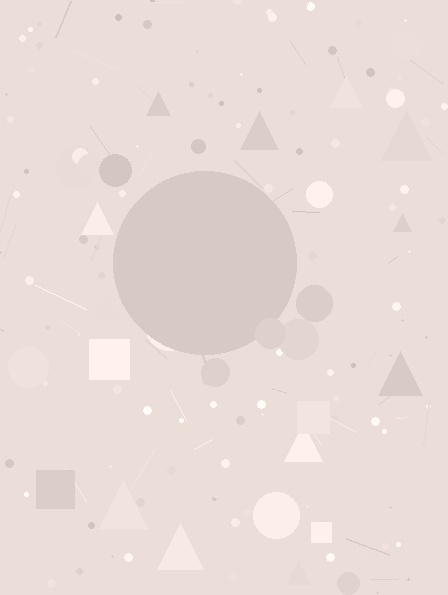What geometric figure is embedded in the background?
A circle is embedded in the background.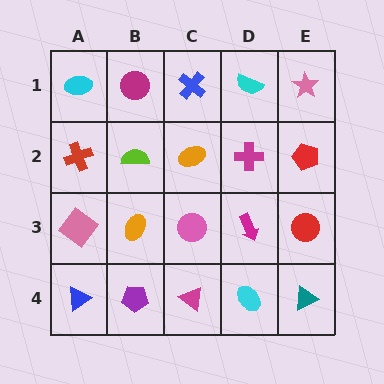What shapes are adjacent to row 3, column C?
An orange ellipse (row 2, column C), a magenta triangle (row 4, column C), an orange ellipse (row 3, column B), a magenta arrow (row 3, column D).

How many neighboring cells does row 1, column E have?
2.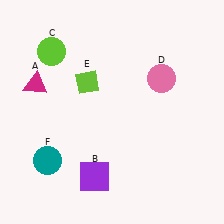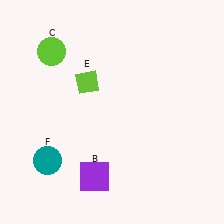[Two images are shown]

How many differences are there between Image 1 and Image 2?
There are 2 differences between the two images.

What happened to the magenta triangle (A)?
The magenta triangle (A) was removed in Image 2. It was in the top-left area of Image 1.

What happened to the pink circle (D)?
The pink circle (D) was removed in Image 2. It was in the top-right area of Image 1.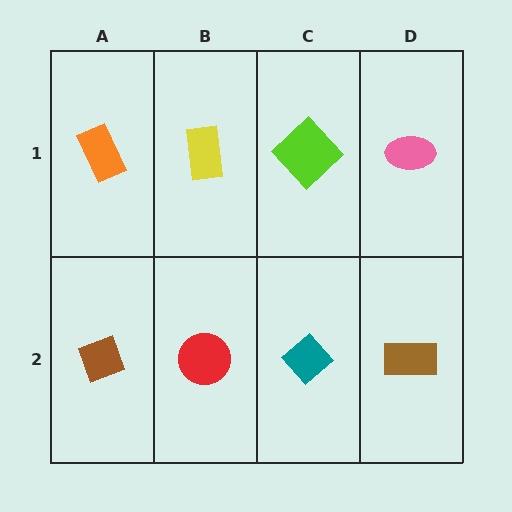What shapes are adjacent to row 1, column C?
A teal diamond (row 2, column C), a yellow rectangle (row 1, column B), a pink ellipse (row 1, column D).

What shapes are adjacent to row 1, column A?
A brown diamond (row 2, column A), a yellow rectangle (row 1, column B).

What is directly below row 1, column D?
A brown rectangle.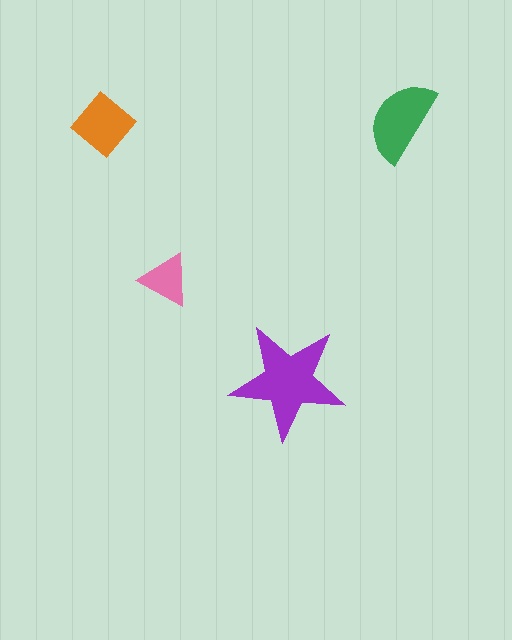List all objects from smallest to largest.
The pink triangle, the orange diamond, the green semicircle, the purple star.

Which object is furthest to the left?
The orange diamond is leftmost.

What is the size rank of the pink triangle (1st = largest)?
4th.